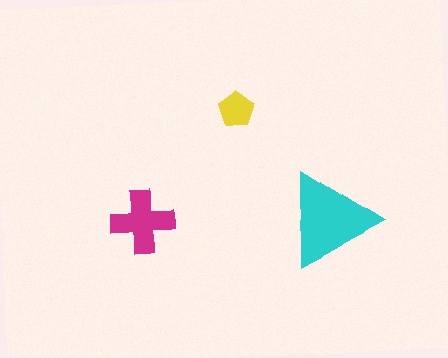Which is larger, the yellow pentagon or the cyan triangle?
The cyan triangle.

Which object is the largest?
The cyan triangle.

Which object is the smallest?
The yellow pentagon.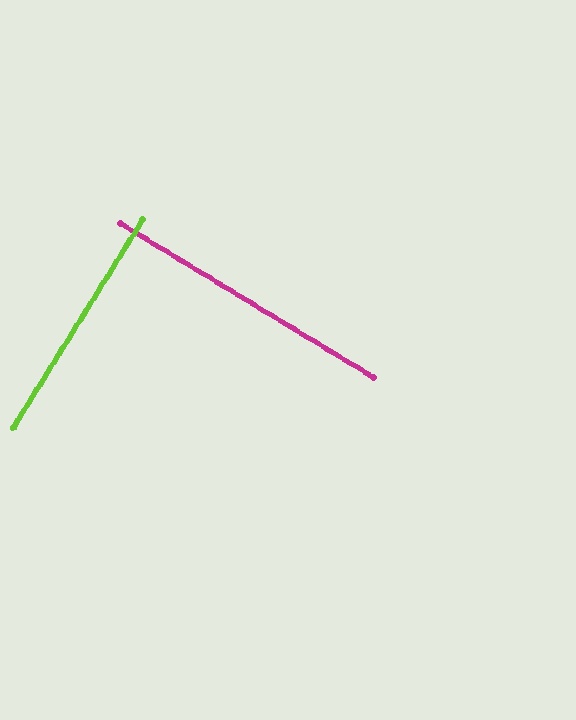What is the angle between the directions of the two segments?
Approximately 89 degrees.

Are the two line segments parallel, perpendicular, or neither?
Perpendicular — they meet at approximately 89°.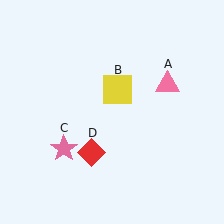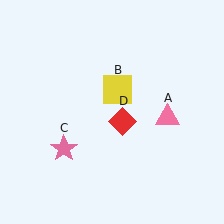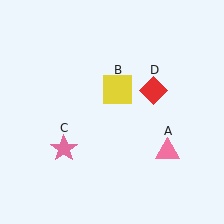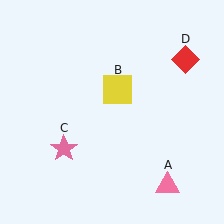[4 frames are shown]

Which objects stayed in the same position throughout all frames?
Yellow square (object B) and pink star (object C) remained stationary.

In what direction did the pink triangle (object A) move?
The pink triangle (object A) moved down.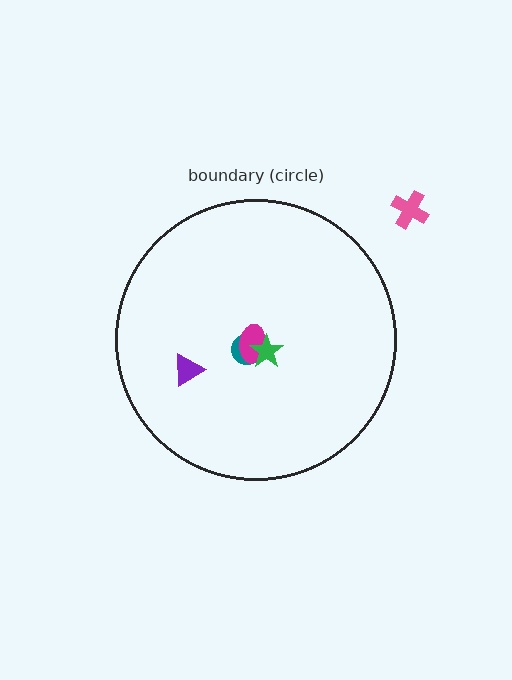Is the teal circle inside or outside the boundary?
Inside.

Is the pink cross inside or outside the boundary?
Outside.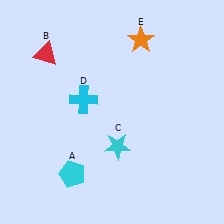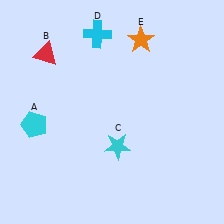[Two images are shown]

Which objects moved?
The objects that moved are: the cyan pentagon (A), the cyan cross (D).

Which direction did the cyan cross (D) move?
The cyan cross (D) moved up.